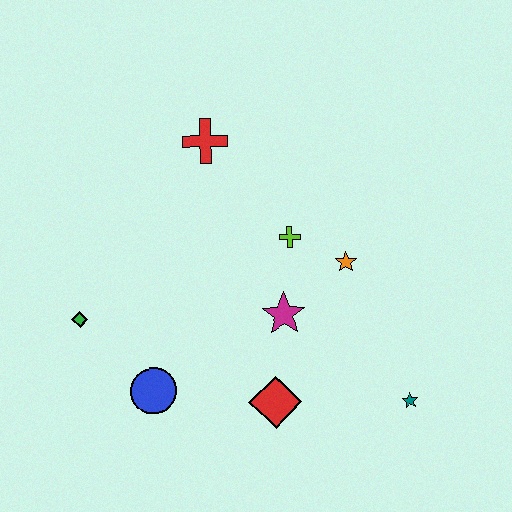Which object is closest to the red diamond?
The magenta star is closest to the red diamond.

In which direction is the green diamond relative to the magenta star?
The green diamond is to the left of the magenta star.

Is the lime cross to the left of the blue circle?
No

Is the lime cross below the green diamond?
No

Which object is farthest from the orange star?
The green diamond is farthest from the orange star.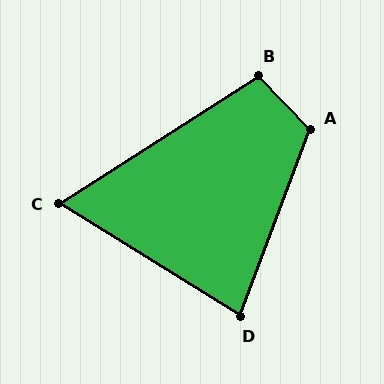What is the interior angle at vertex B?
Approximately 102 degrees (obtuse).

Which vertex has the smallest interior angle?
C, at approximately 65 degrees.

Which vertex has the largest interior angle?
A, at approximately 115 degrees.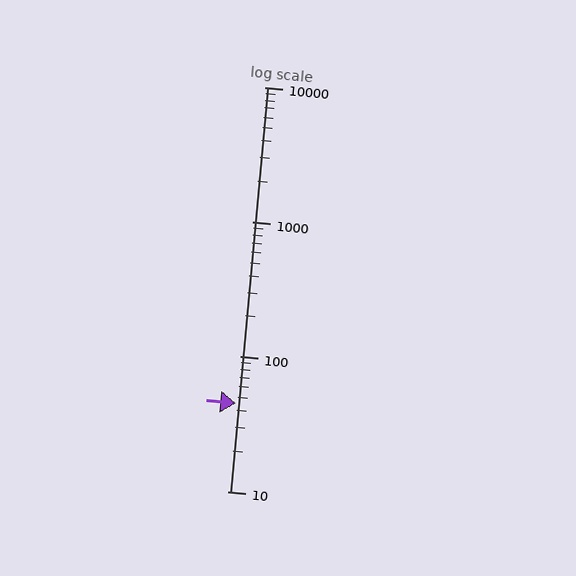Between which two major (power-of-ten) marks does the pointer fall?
The pointer is between 10 and 100.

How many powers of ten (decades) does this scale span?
The scale spans 3 decades, from 10 to 10000.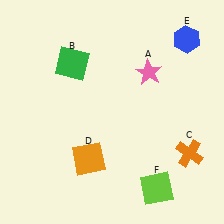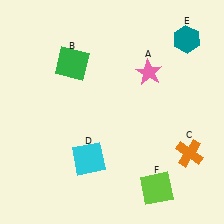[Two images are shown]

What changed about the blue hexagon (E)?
In Image 1, E is blue. In Image 2, it changed to teal.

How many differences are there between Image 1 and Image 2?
There are 2 differences between the two images.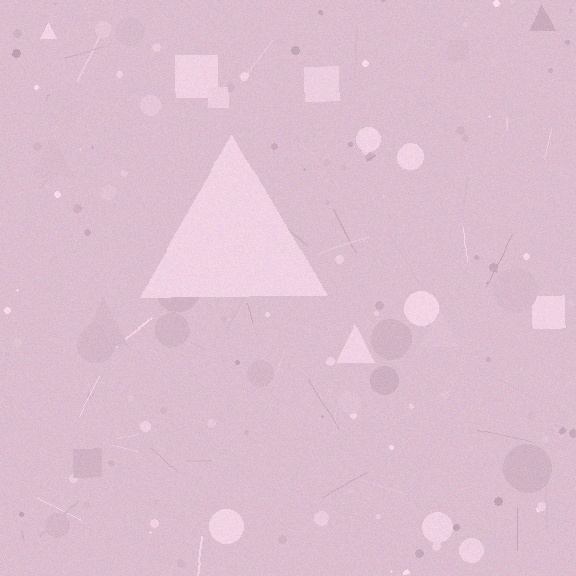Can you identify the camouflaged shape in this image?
The camouflaged shape is a triangle.